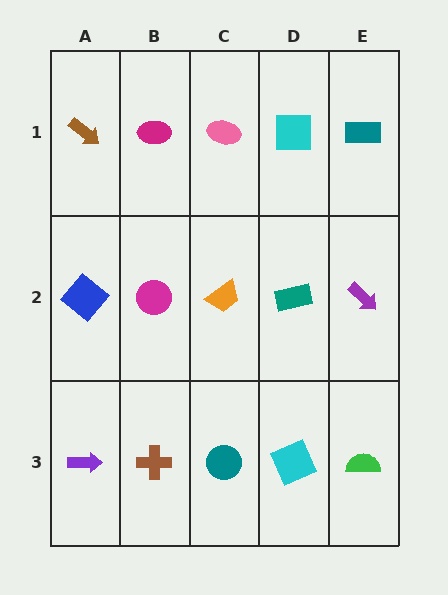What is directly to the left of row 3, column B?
A purple arrow.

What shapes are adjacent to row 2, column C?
A pink ellipse (row 1, column C), a teal circle (row 3, column C), a magenta circle (row 2, column B), a teal rectangle (row 2, column D).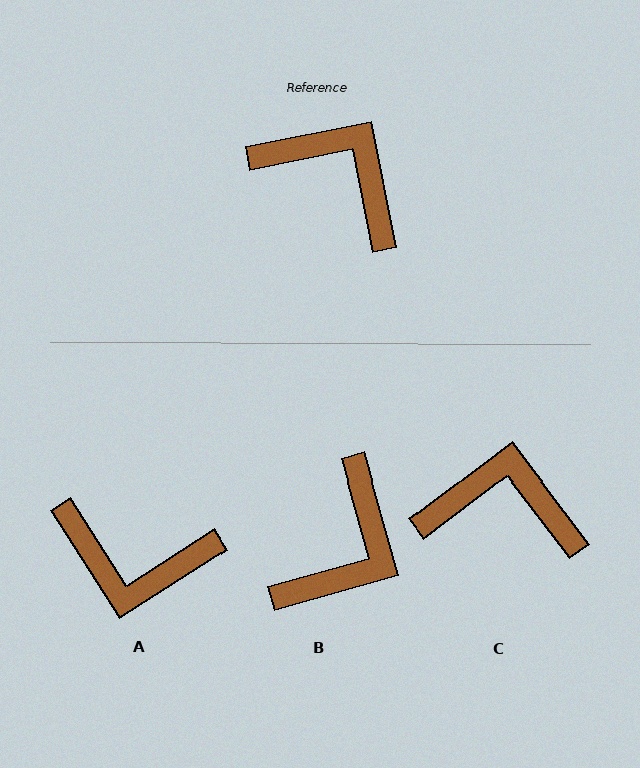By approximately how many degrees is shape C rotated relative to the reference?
Approximately 26 degrees counter-clockwise.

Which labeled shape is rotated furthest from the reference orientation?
A, about 159 degrees away.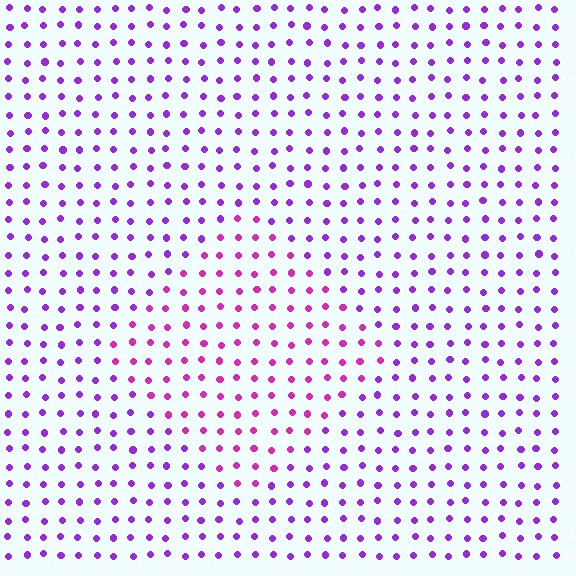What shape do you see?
I see a diamond.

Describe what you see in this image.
The image is filled with small purple elements in a uniform arrangement. A diamond-shaped region is visible where the elements are tinted to a slightly different hue, forming a subtle color boundary.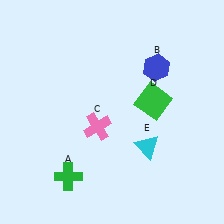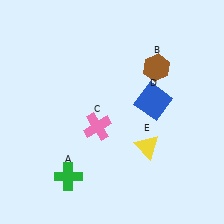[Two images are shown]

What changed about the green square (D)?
In Image 1, D is green. In Image 2, it changed to blue.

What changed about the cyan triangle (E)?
In Image 1, E is cyan. In Image 2, it changed to yellow.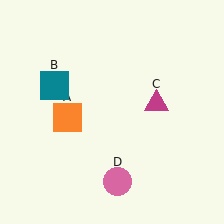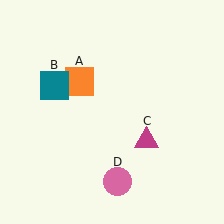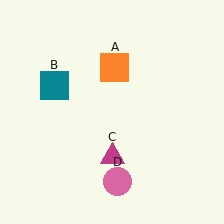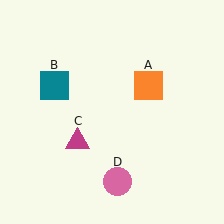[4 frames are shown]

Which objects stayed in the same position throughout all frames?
Teal square (object B) and pink circle (object D) remained stationary.